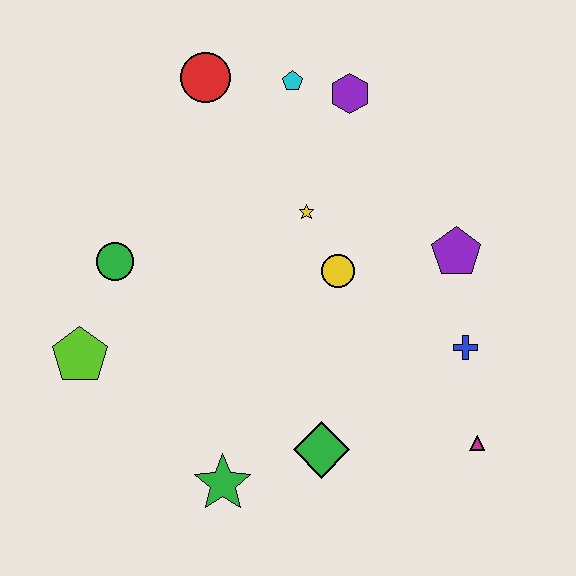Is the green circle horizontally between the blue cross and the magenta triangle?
No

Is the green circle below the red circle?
Yes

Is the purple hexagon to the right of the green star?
Yes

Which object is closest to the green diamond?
The green star is closest to the green diamond.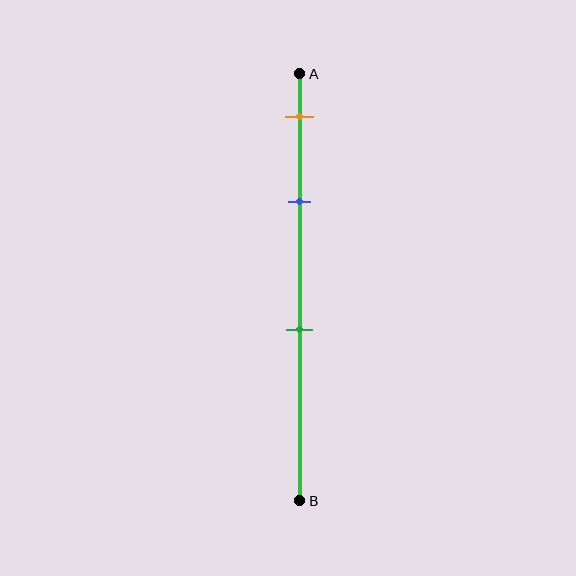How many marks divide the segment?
There are 3 marks dividing the segment.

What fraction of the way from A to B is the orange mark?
The orange mark is approximately 10% (0.1) of the way from A to B.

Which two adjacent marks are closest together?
The orange and blue marks are the closest adjacent pair.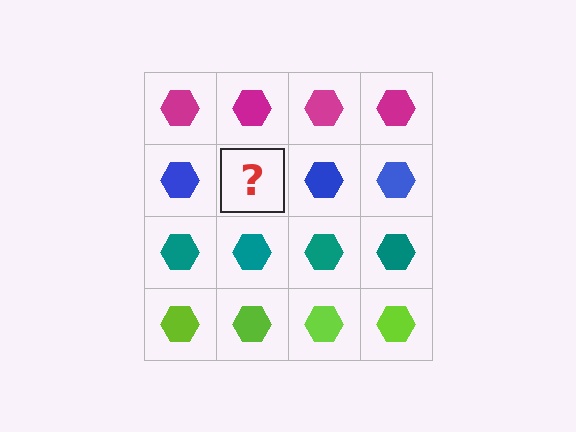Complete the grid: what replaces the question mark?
The question mark should be replaced with a blue hexagon.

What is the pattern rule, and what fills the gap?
The rule is that each row has a consistent color. The gap should be filled with a blue hexagon.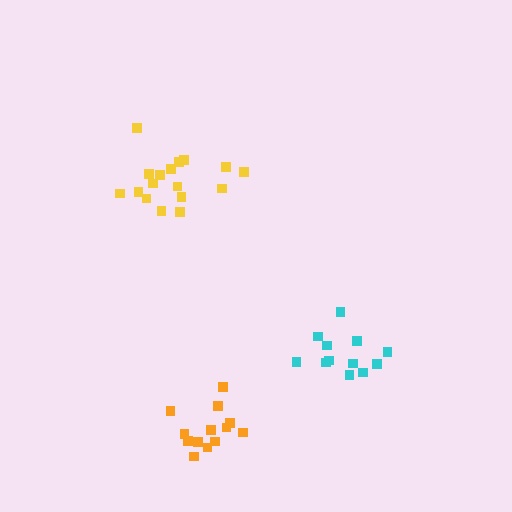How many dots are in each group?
Group 1: 12 dots, Group 2: 17 dots, Group 3: 13 dots (42 total).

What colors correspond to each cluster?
The clusters are colored: cyan, yellow, orange.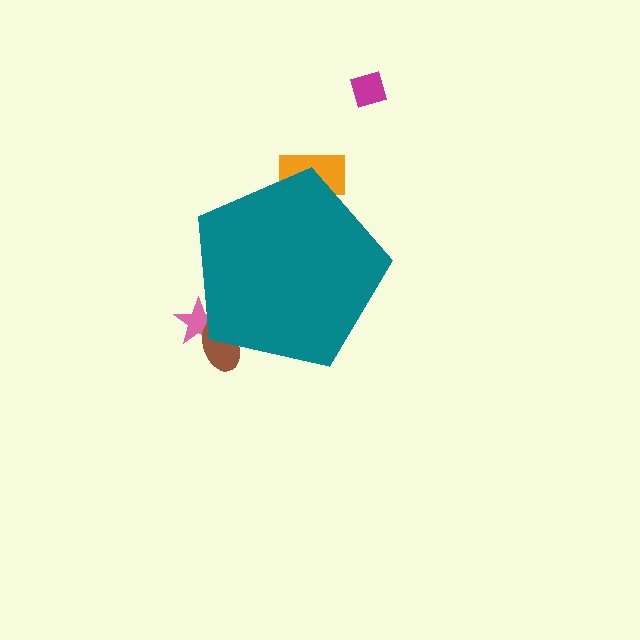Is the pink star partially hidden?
Yes, the pink star is partially hidden behind the teal pentagon.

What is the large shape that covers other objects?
A teal pentagon.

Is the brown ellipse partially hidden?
Yes, the brown ellipse is partially hidden behind the teal pentagon.